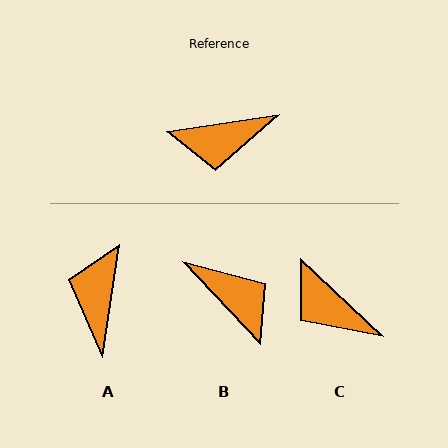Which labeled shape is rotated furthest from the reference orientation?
B, about 125 degrees away.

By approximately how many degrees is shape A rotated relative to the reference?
Approximately 107 degrees clockwise.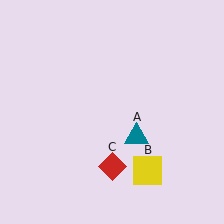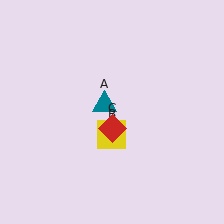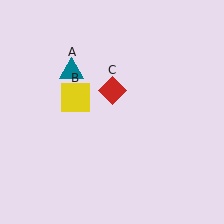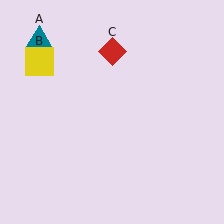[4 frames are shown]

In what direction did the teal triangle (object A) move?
The teal triangle (object A) moved up and to the left.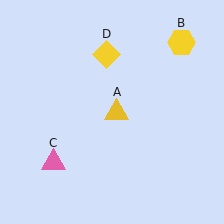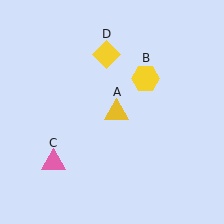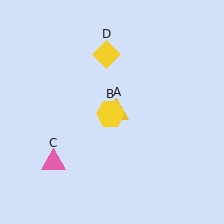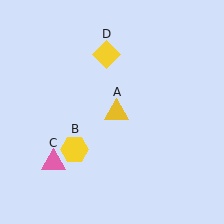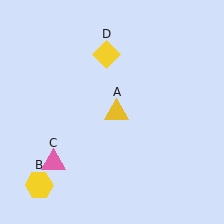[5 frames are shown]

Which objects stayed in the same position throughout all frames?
Yellow triangle (object A) and pink triangle (object C) and yellow diamond (object D) remained stationary.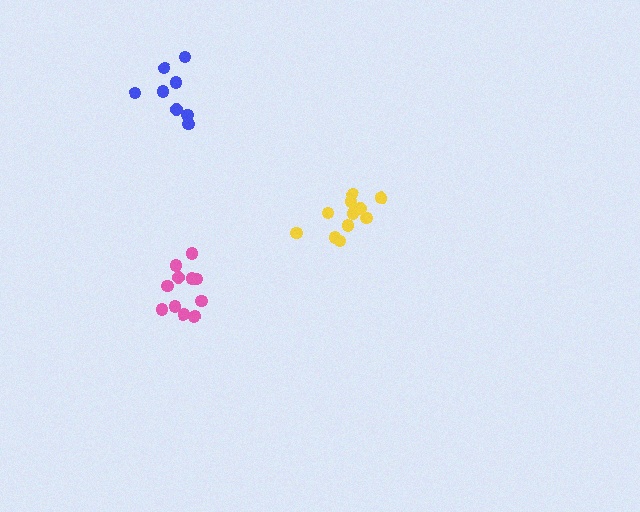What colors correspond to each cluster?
The clusters are colored: pink, yellow, blue.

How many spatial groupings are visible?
There are 3 spatial groupings.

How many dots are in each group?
Group 1: 11 dots, Group 2: 11 dots, Group 3: 8 dots (30 total).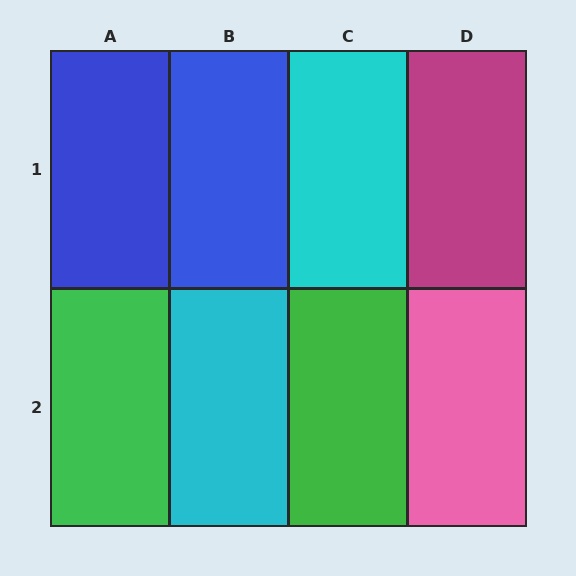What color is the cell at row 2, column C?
Green.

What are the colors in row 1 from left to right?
Blue, blue, cyan, magenta.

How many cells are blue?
2 cells are blue.